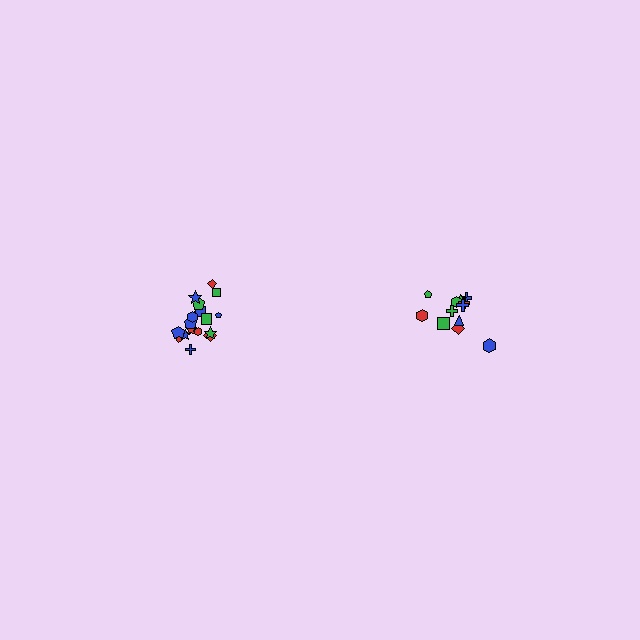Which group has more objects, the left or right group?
The left group.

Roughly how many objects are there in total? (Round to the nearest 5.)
Roughly 30 objects in total.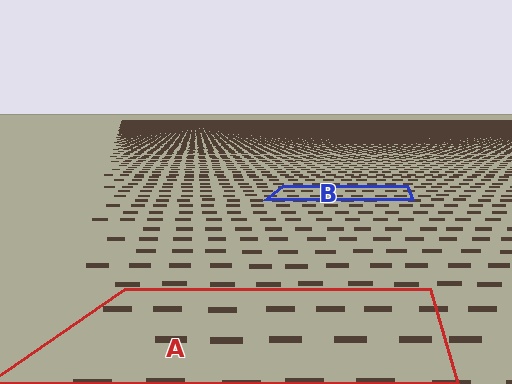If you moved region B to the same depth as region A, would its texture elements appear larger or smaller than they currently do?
They would appear larger. At a closer depth, the same texture elements are projected at a bigger on-screen size.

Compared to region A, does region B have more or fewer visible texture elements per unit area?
Region B has more texture elements per unit area — they are packed more densely because it is farther away.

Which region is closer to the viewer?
Region A is closer. The texture elements there are larger and more spread out.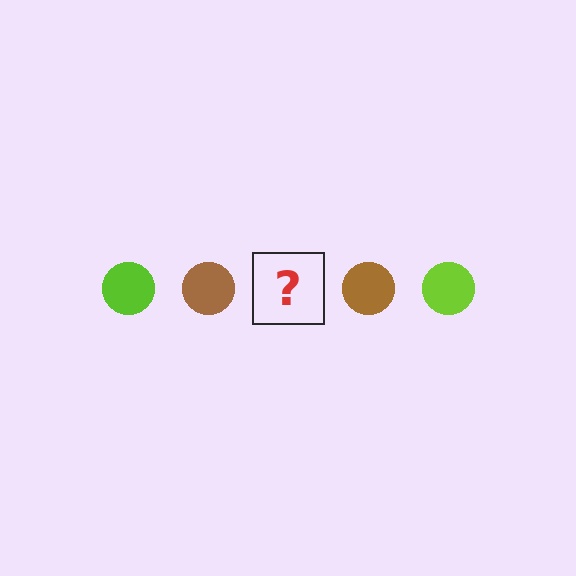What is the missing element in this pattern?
The missing element is a lime circle.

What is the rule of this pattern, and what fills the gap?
The rule is that the pattern cycles through lime, brown circles. The gap should be filled with a lime circle.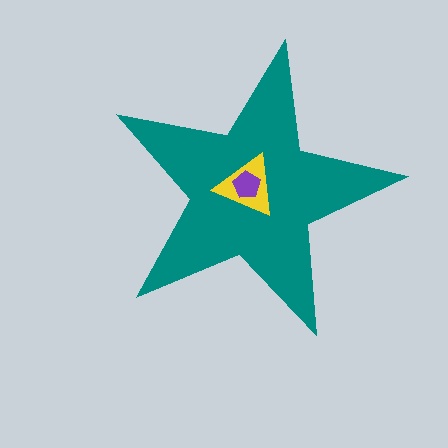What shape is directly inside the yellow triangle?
The purple pentagon.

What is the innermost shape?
The purple pentagon.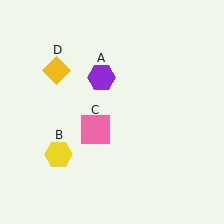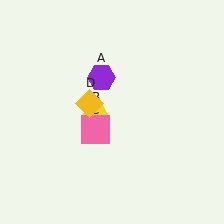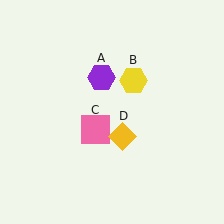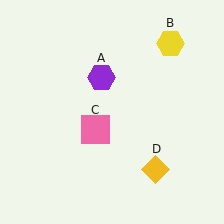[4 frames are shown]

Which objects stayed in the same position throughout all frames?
Purple hexagon (object A) and pink square (object C) remained stationary.